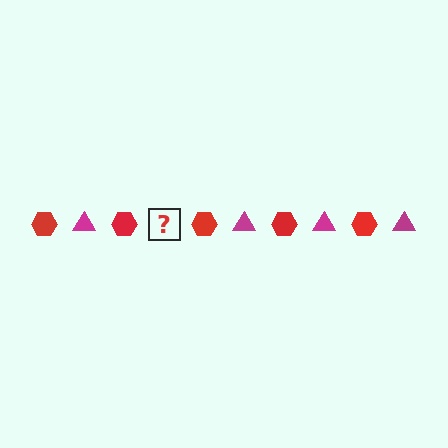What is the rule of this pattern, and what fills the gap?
The rule is that the pattern alternates between red hexagon and magenta triangle. The gap should be filled with a magenta triangle.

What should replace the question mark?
The question mark should be replaced with a magenta triangle.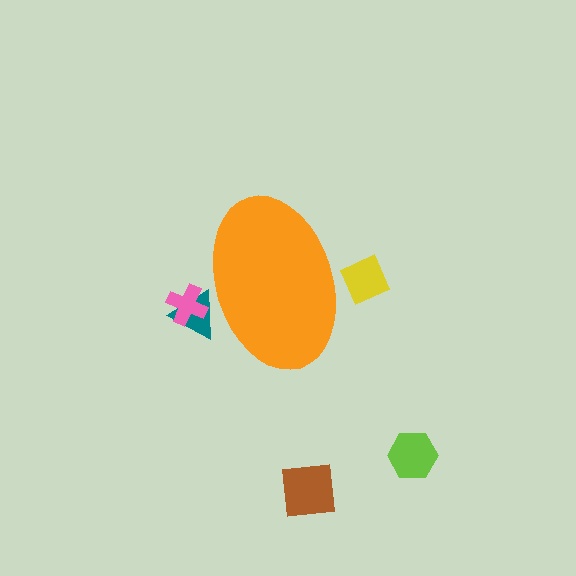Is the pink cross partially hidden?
Yes, the pink cross is partially hidden behind the orange ellipse.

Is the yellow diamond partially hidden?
Yes, the yellow diamond is partially hidden behind the orange ellipse.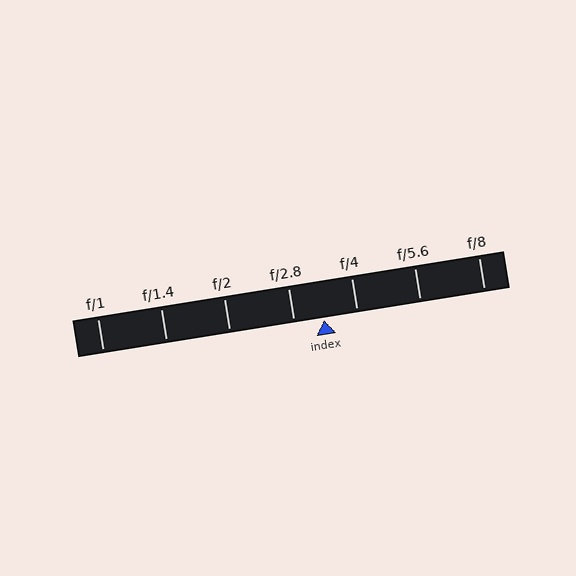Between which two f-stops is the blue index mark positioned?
The index mark is between f/2.8 and f/4.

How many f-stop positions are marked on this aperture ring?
There are 7 f-stop positions marked.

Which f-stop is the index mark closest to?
The index mark is closest to f/2.8.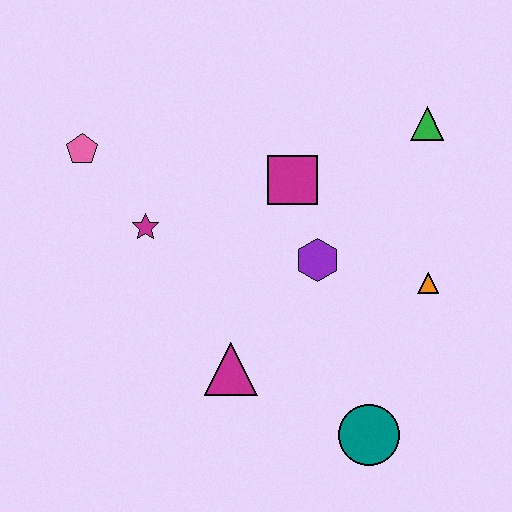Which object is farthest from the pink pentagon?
The teal circle is farthest from the pink pentagon.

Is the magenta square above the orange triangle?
Yes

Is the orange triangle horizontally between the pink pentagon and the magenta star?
No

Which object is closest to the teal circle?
The magenta triangle is closest to the teal circle.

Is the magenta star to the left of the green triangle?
Yes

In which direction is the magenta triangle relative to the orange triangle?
The magenta triangle is to the left of the orange triangle.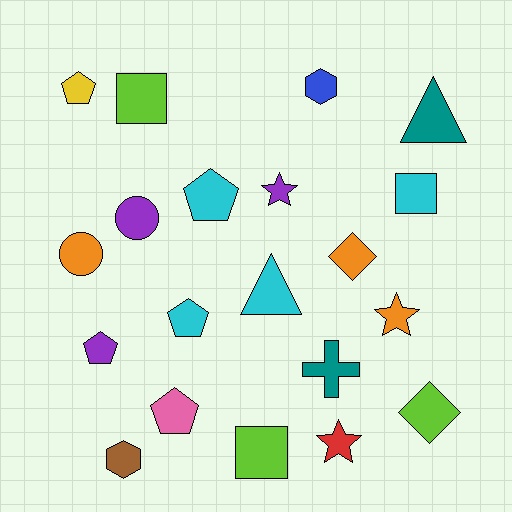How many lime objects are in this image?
There are 3 lime objects.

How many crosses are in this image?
There is 1 cross.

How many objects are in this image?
There are 20 objects.